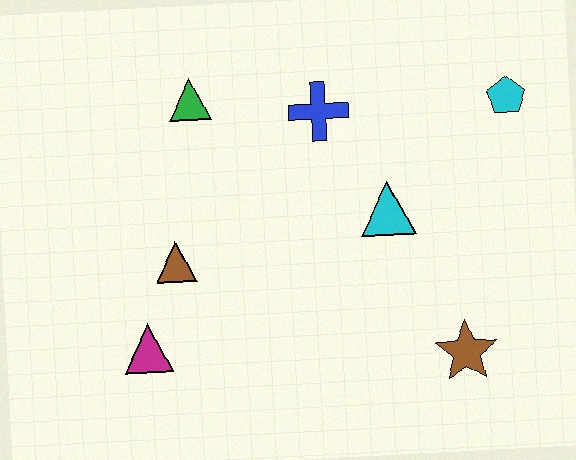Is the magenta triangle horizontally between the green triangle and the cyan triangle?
No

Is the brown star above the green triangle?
No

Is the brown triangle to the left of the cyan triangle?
Yes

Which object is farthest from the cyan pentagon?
The magenta triangle is farthest from the cyan pentagon.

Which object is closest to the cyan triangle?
The blue cross is closest to the cyan triangle.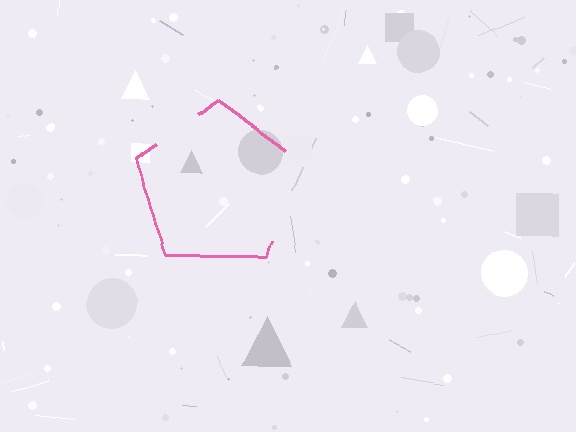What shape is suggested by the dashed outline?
The dashed outline suggests a pentagon.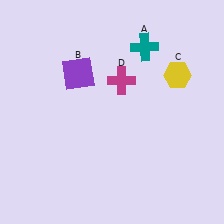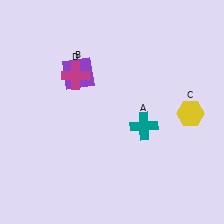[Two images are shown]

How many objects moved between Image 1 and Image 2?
3 objects moved between the two images.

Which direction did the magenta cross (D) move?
The magenta cross (D) moved left.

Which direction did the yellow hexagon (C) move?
The yellow hexagon (C) moved down.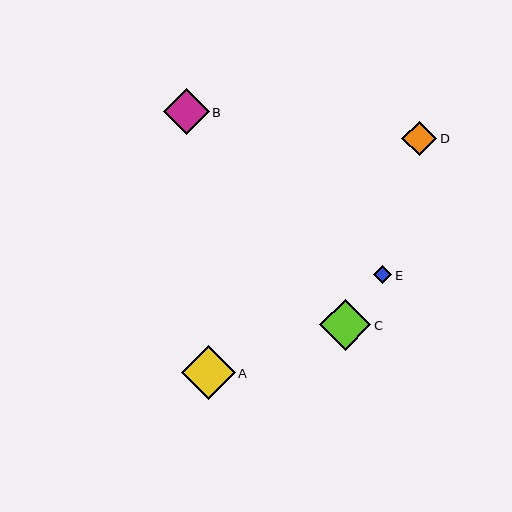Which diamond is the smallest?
Diamond E is the smallest with a size of approximately 18 pixels.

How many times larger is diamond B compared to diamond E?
Diamond B is approximately 2.5 times the size of diamond E.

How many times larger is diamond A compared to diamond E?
Diamond A is approximately 2.9 times the size of diamond E.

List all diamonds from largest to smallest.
From largest to smallest: A, C, B, D, E.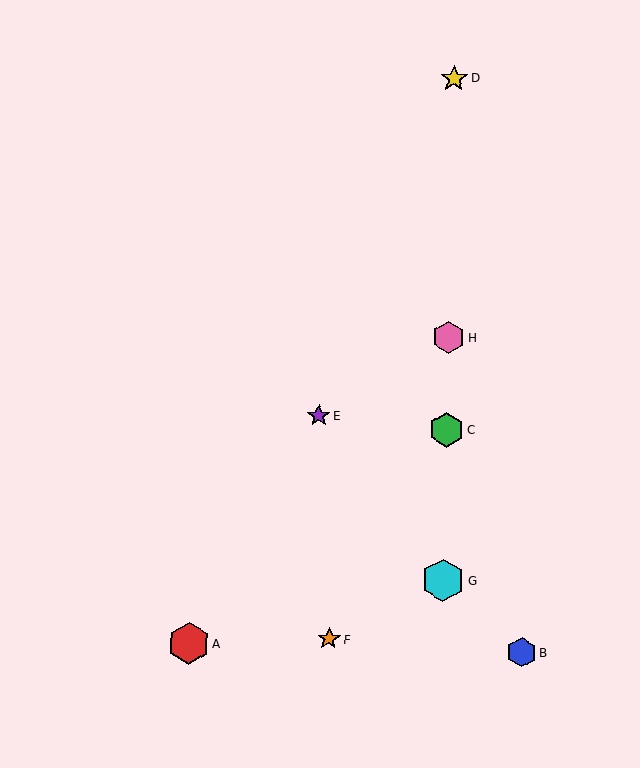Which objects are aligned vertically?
Objects C, D, G, H are aligned vertically.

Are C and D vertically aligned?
Yes, both are at x≈446.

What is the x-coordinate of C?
Object C is at x≈446.